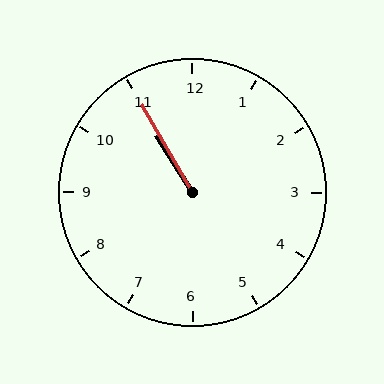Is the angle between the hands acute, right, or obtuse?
It is acute.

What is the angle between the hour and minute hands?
Approximately 2 degrees.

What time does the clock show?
10:55.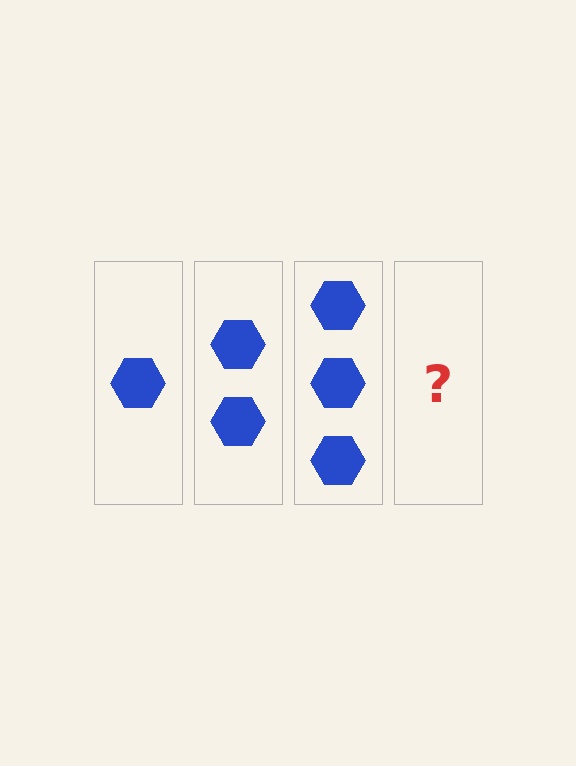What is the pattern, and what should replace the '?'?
The pattern is that each step adds one more hexagon. The '?' should be 4 hexagons.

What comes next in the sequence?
The next element should be 4 hexagons.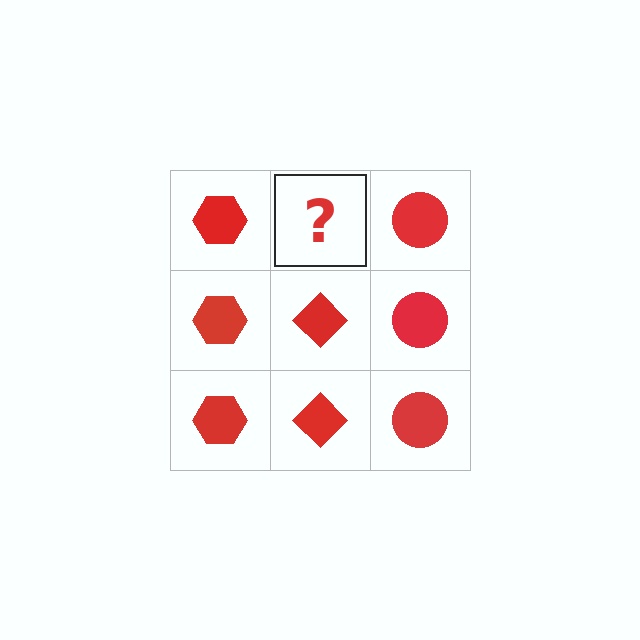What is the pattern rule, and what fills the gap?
The rule is that each column has a consistent shape. The gap should be filled with a red diamond.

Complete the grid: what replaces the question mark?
The question mark should be replaced with a red diamond.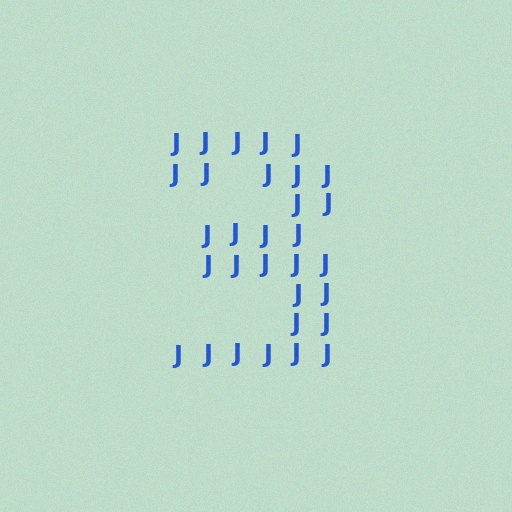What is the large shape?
The large shape is the digit 3.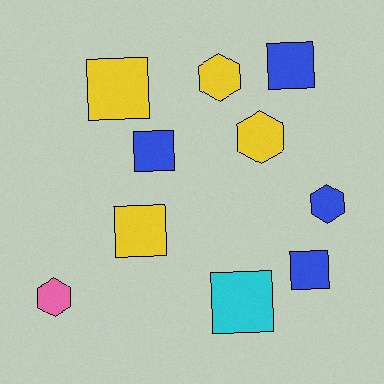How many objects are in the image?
There are 10 objects.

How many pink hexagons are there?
There is 1 pink hexagon.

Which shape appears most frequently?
Square, with 6 objects.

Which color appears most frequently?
Yellow, with 4 objects.